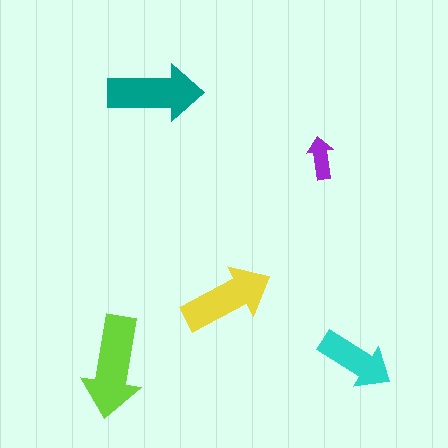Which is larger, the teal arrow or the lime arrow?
The lime one.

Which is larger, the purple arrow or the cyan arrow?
The cyan one.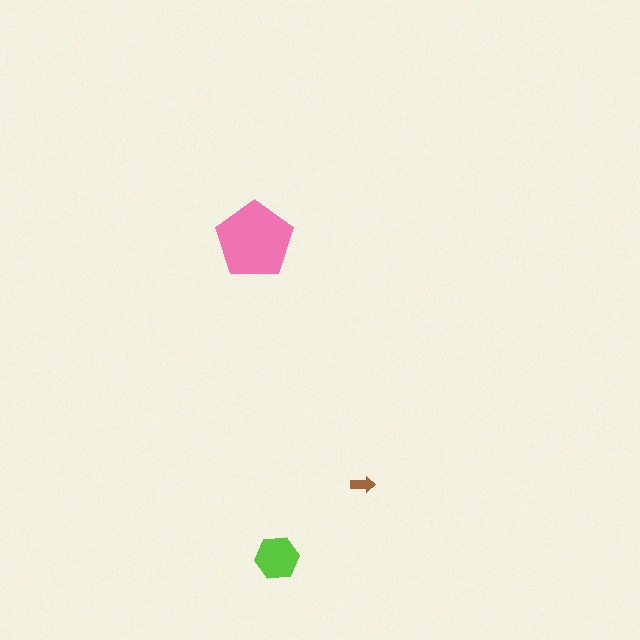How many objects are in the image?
There are 3 objects in the image.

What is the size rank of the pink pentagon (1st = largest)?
1st.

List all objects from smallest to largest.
The brown arrow, the lime hexagon, the pink pentagon.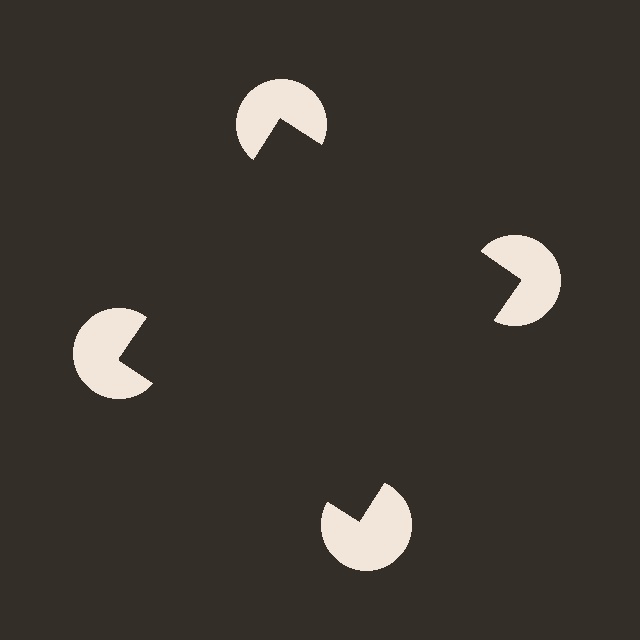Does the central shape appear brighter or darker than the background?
It typically appears slightly darker than the background, even though no actual brightness change is drawn.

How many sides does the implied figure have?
4 sides.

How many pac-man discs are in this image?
There are 4 — one at each vertex of the illusory square.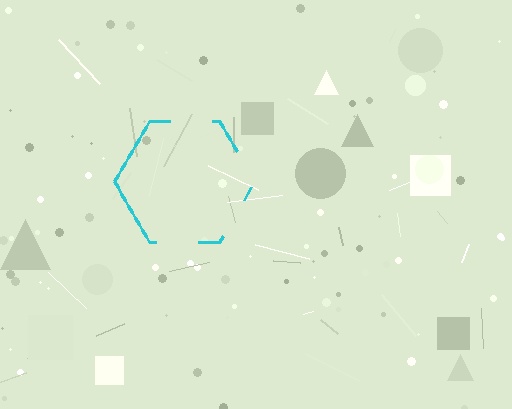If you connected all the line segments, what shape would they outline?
They would outline a hexagon.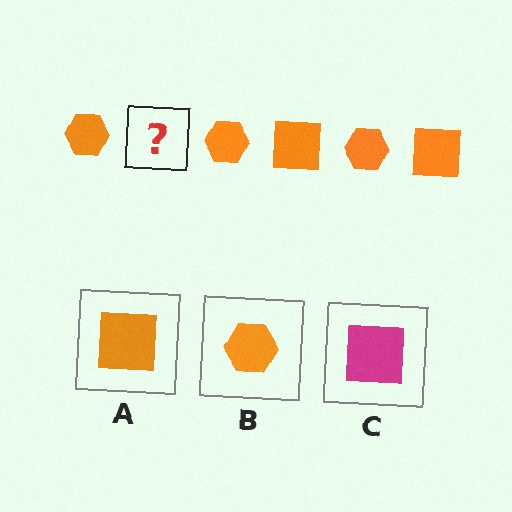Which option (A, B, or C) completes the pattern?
A.